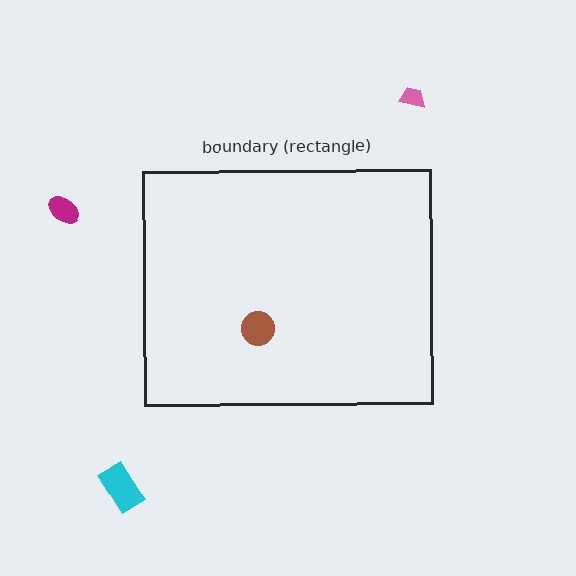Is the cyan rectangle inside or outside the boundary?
Outside.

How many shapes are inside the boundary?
1 inside, 3 outside.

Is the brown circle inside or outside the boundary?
Inside.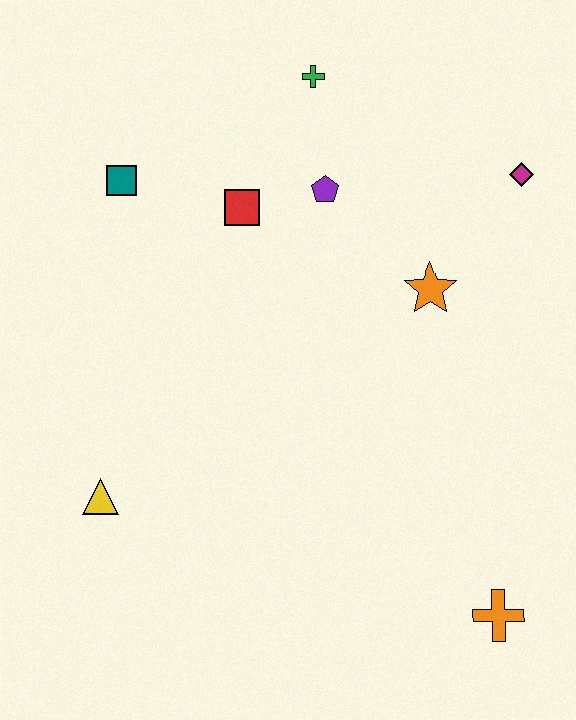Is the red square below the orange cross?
No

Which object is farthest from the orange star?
The yellow triangle is farthest from the orange star.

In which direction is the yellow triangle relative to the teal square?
The yellow triangle is below the teal square.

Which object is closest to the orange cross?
The orange star is closest to the orange cross.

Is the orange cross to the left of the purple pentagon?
No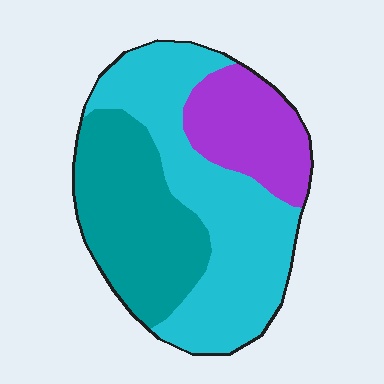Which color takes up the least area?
Purple, at roughly 20%.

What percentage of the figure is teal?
Teal covers roughly 35% of the figure.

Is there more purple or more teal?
Teal.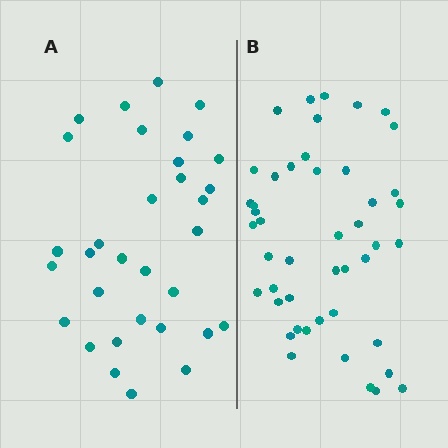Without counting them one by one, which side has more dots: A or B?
Region B (the right region) has more dots.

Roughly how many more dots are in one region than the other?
Region B has approximately 15 more dots than region A.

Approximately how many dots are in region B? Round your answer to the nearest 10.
About 50 dots. (The exact count is 46, which rounds to 50.)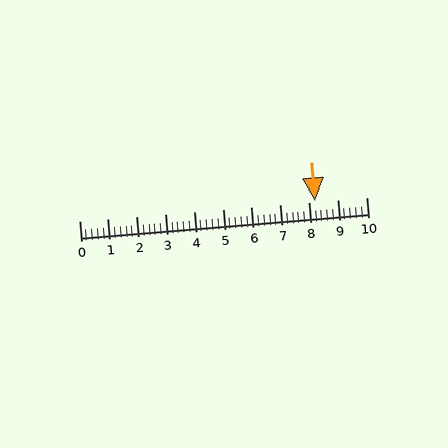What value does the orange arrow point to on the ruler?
The orange arrow points to approximately 8.2.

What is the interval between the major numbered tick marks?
The major tick marks are spaced 1 units apart.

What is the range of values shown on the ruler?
The ruler shows values from 0 to 10.